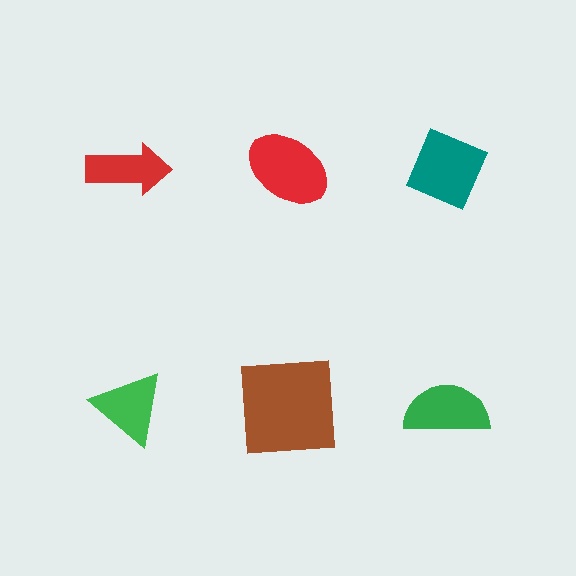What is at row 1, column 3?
A teal diamond.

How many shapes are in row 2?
3 shapes.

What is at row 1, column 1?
A red arrow.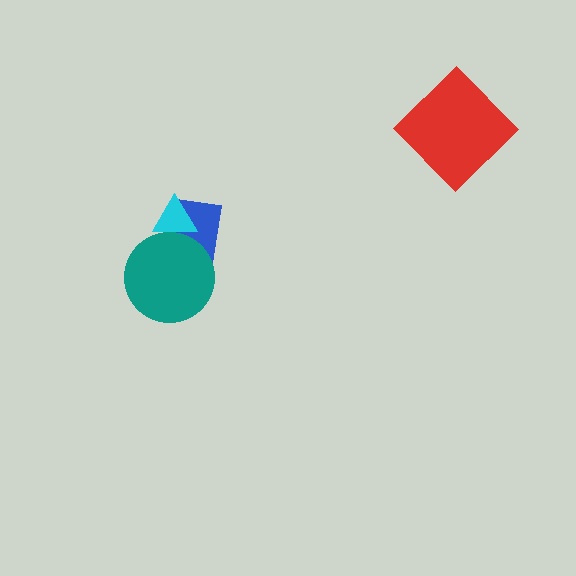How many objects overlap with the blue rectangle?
2 objects overlap with the blue rectangle.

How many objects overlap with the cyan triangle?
2 objects overlap with the cyan triangle.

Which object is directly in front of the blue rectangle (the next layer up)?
The cyan triangle is directly in front of the blue rectangle.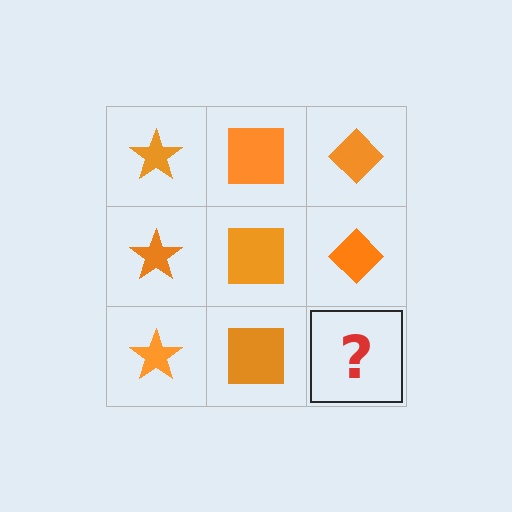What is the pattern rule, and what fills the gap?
The rule is that each column has a consistent shape. The gap should be filled with an orange diamond.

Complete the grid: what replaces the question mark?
The question mark should be replaced with an orange diamond.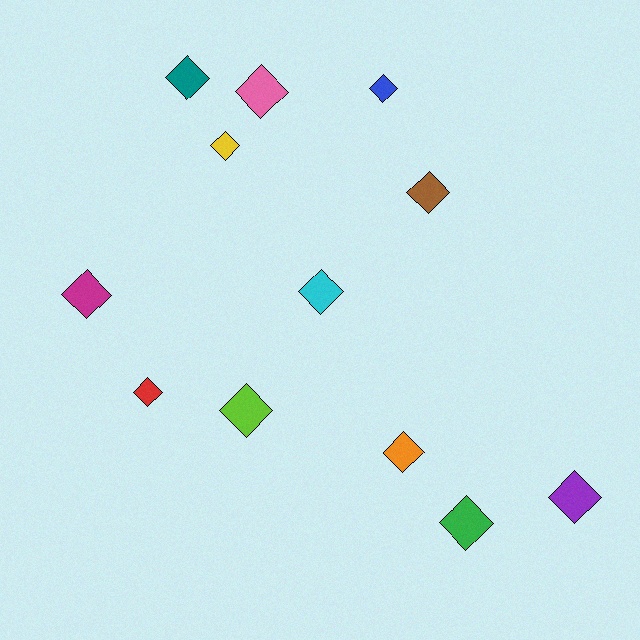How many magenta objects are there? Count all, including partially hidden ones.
There is 1 magenta object.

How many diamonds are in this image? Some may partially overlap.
There are 12 diamonds.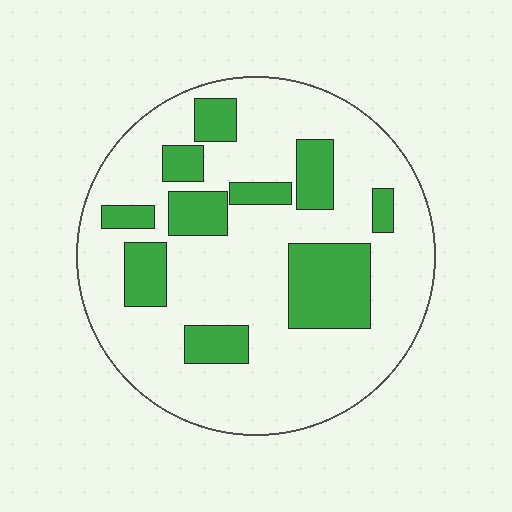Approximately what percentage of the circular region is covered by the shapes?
Approximately 25%.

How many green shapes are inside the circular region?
10.